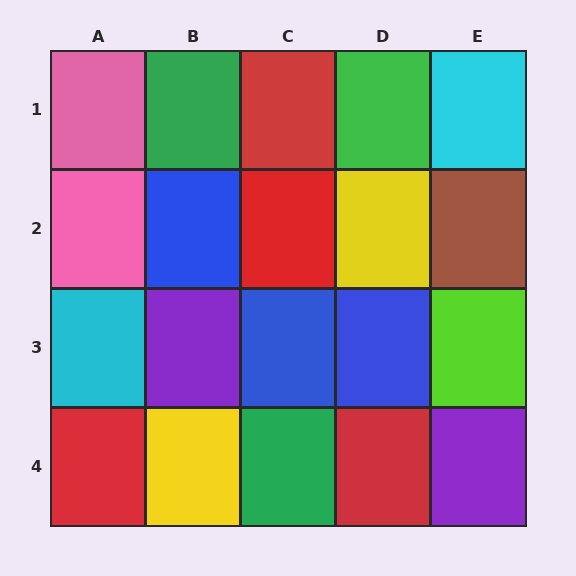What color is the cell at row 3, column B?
Purple.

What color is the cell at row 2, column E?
Brown.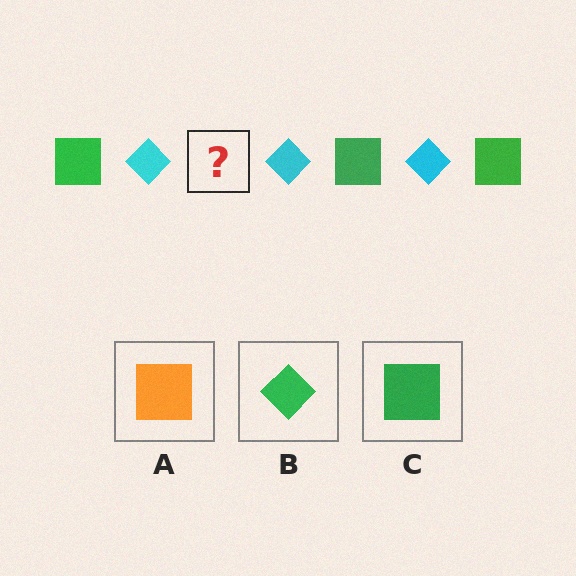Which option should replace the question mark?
Option C.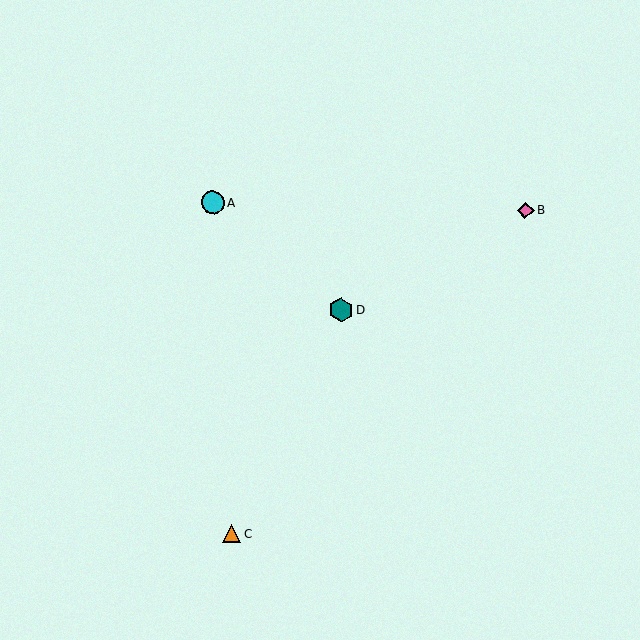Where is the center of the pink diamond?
The center of the pink diamond is at (526, 210).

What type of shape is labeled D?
Shape D is a teal hexagon.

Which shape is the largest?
The teal hexagon (labeled D) is the largest.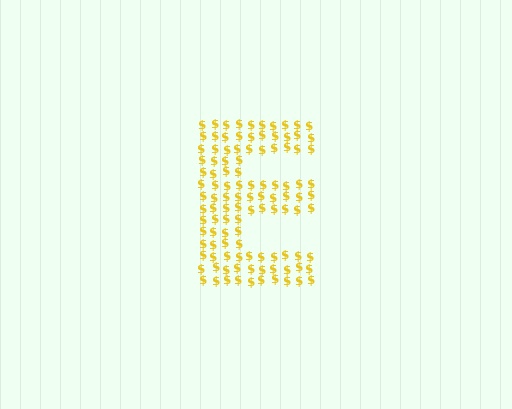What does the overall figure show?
The overall figure shows the letter E.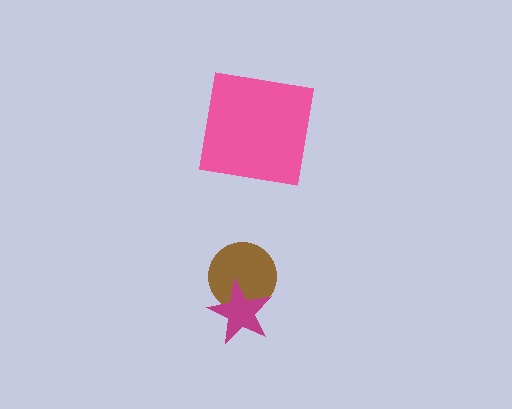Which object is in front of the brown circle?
The magenta star is in front of the brown circle.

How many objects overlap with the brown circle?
1 object overlaps with the brown circle.